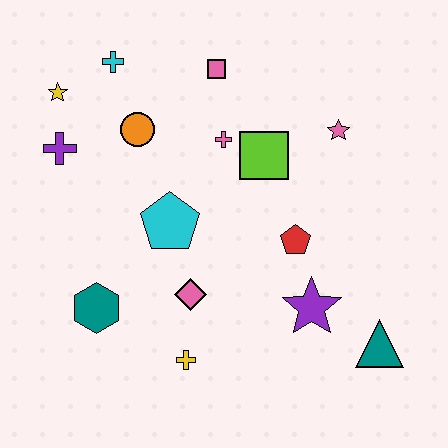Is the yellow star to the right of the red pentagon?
No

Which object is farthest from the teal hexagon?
The pink star is farthest from the teal hexagon.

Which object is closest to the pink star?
The lime square is closest to the pink star.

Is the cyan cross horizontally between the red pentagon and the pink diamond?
No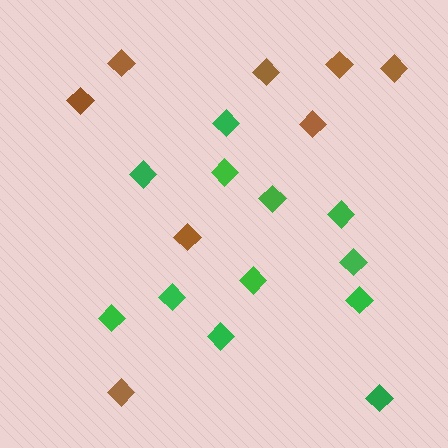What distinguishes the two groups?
There are 2 groups: one group of brown diamonds (8) and one group of green diamonds (12).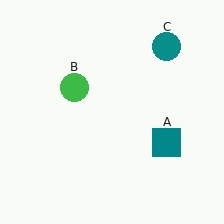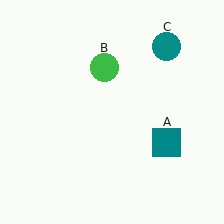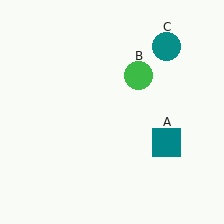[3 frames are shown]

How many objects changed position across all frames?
1 object changed position: green circle (object B).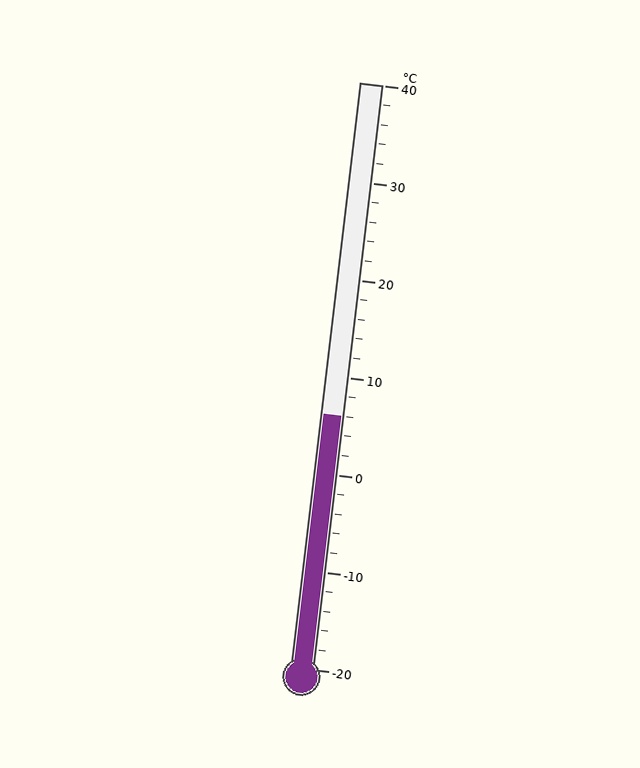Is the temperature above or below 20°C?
The temperature is below 20°C.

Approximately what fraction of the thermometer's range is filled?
The thermometer is filled to approximately 45% of its range.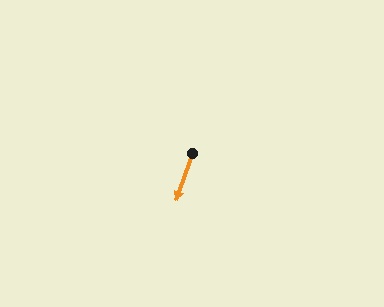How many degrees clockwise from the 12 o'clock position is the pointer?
Approximately 199 degrees.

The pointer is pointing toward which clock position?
Roughly 7 o'clock.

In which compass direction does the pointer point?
South.